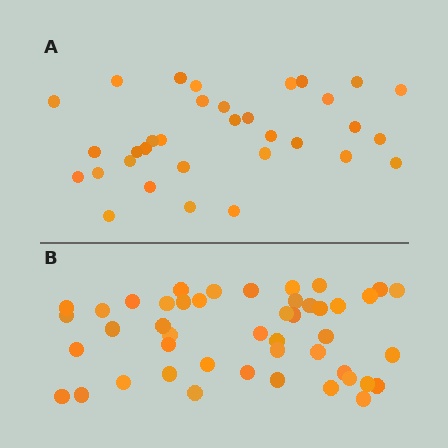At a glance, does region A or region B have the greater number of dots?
Region B (the bottom region) has more dots.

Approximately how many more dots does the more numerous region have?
Region B has approximately 15 more dots than region A.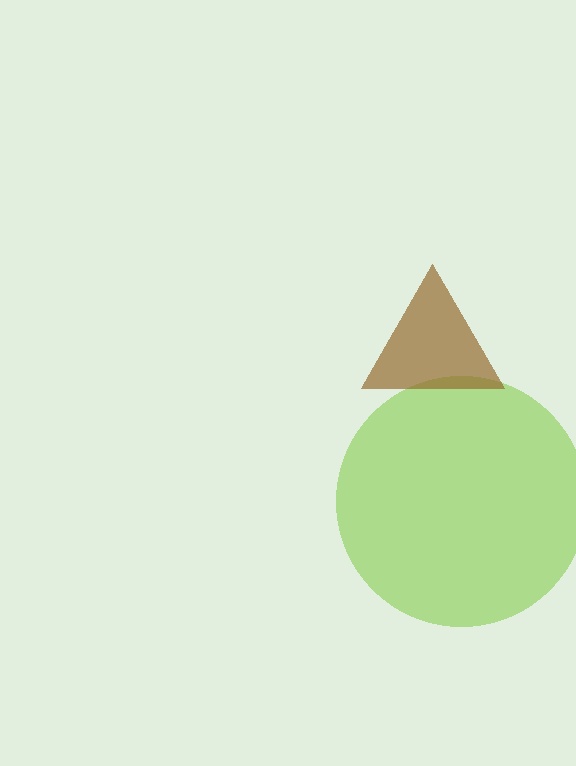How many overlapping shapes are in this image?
There are 2 overlapping shapes in the image.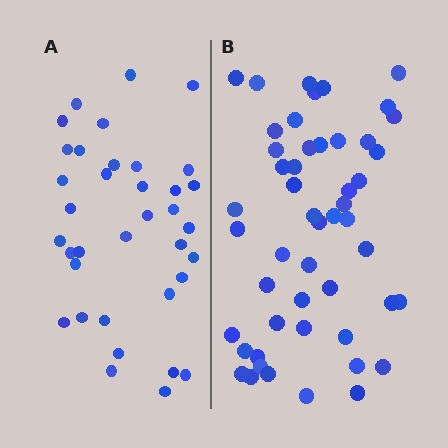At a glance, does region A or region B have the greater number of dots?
Region B (the right region) has more dots.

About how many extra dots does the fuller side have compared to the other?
Region B has approximately 15 more dots than region A.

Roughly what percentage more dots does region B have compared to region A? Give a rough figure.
About 40% more.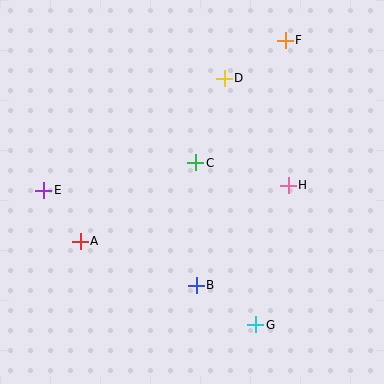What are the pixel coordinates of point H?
Point H is at (288, 185).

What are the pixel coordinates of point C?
Point C is at (196, 163).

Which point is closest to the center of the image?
Point C at (196, 163) is closest to the center.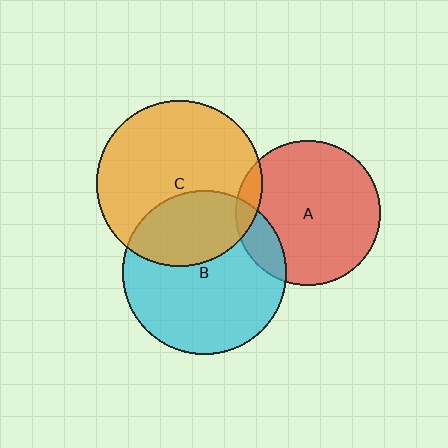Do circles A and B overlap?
Yes.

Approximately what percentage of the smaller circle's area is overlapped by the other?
Approximately 15%.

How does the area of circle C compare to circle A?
Approximately 1.3 times.